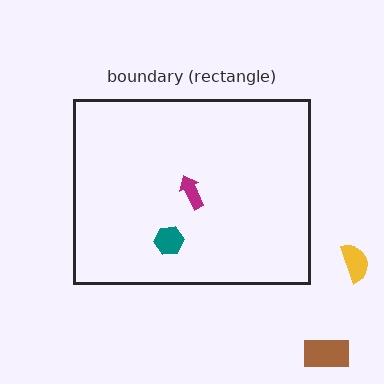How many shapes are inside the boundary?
2 inside, 2 outside.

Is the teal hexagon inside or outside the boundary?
Inside.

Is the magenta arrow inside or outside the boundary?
Inside.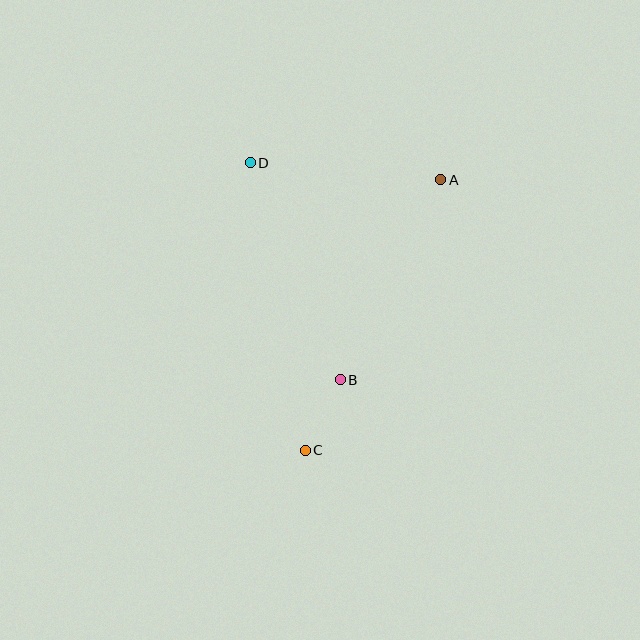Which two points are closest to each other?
Points B and C are closest to each other.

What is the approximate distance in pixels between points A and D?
The distance between A and D is approximately 191 pixels.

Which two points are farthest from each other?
Points A and C are farthest from each other.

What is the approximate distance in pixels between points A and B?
The distance between A and B is approximately 224 pixels.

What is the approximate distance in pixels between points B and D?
The distance between B and D is approximately 235 pixels.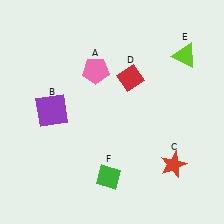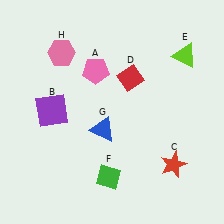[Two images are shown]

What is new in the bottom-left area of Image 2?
A blue triangle (G) was added in the bottom-left area of Image 2.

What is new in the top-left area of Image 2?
A pink hexagon (H) was added in the top-left area of Image 2.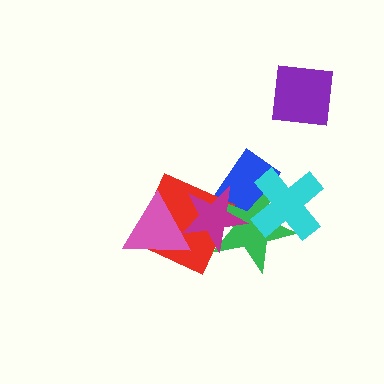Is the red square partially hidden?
Yes, it is partially covered by another shape.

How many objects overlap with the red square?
3 objects overlap with the red square.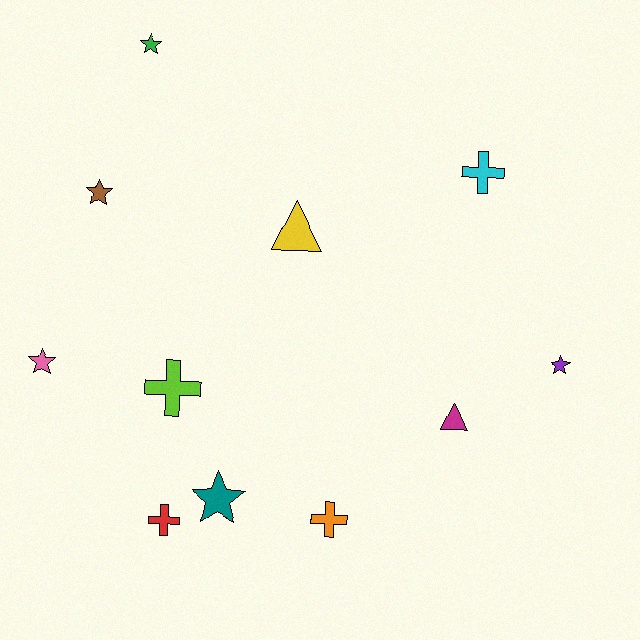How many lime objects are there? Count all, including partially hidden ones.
There is 1 lime object.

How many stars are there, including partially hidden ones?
There are 5 stars.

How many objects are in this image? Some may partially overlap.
There are 11 objects.